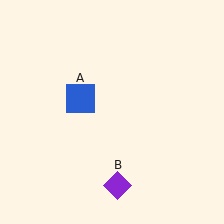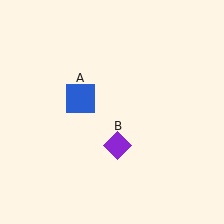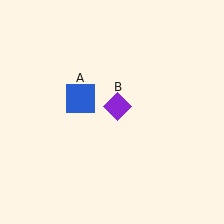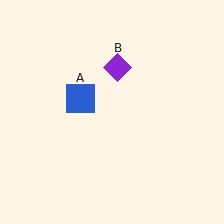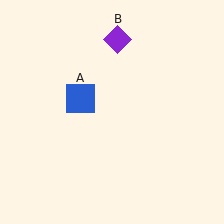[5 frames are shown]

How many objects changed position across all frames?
1 object changed position: purple diamond (object B).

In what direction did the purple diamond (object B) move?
The purple diamond (object B) moved up.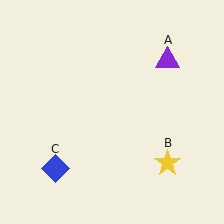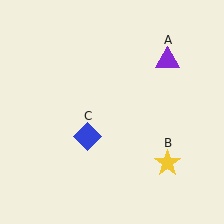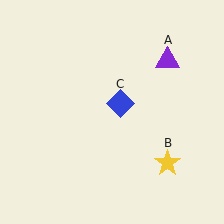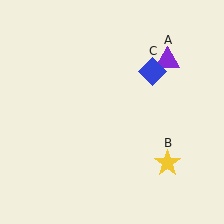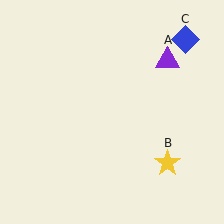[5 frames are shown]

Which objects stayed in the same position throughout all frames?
Purple triangle (object A) and yellow star (object B) remained stationary.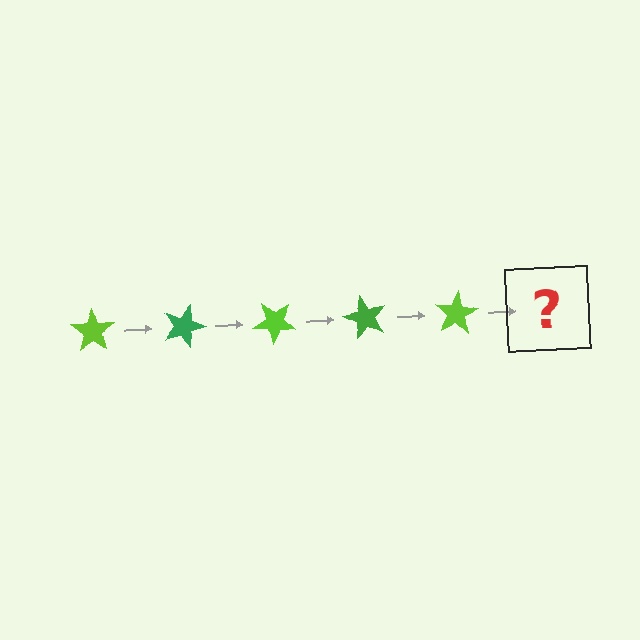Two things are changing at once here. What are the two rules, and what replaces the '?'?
The two rules are that it rotates 20 degrees each step and the color cycles through lime and green. The '?' should be a green star, rotated 100 degrees from the start.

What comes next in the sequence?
The next element should be a green star, rotated 100 degrees from the start.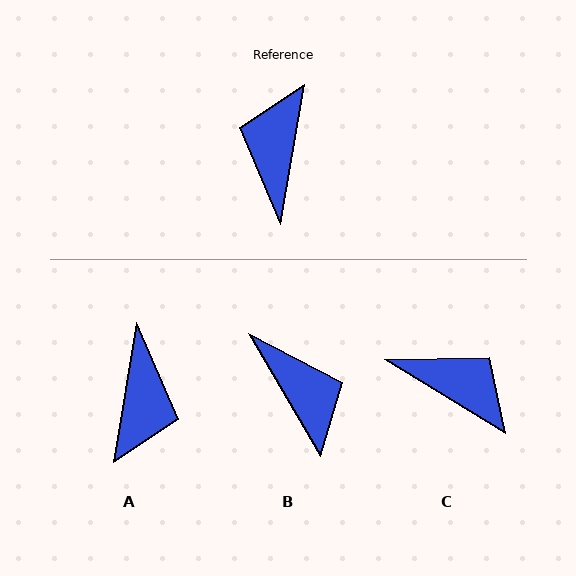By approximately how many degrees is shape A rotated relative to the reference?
Approximately 179 degrees clockwise.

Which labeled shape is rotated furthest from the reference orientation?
A, about 179 degrees away.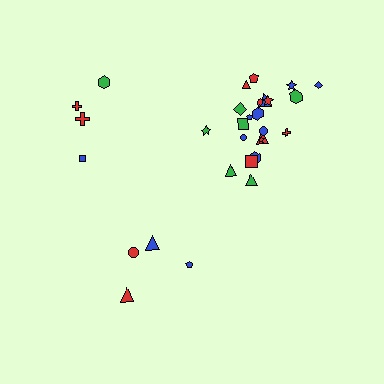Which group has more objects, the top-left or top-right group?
The top-right group.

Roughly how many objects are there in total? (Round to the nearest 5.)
Roughly 30 objects in total.